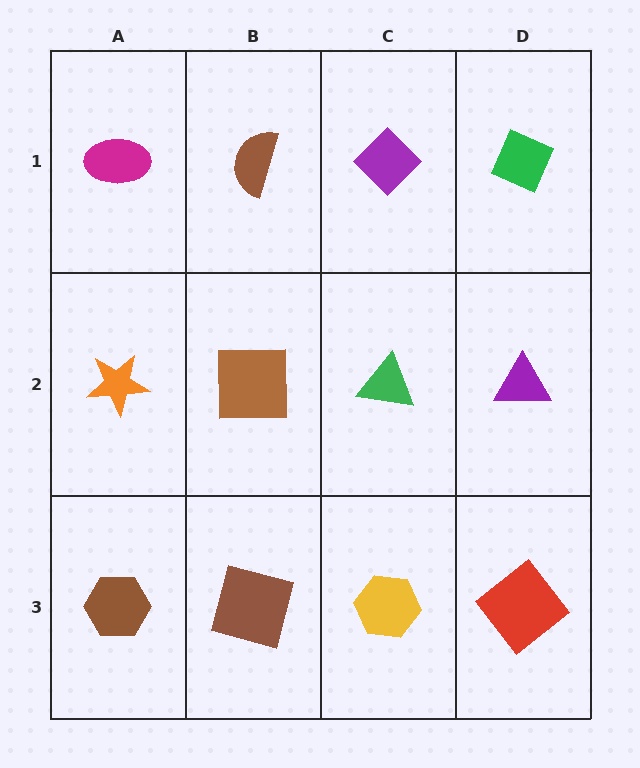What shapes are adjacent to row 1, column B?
A brown square (row 2, column B), a magenta ellipse (row 1, column A), a purple diamond (row 1, column C).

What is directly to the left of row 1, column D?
A purple diamond.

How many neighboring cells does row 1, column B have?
3.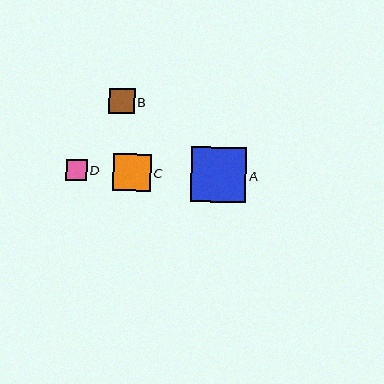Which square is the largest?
Square A is the largest with a size of approximately 55 pixels.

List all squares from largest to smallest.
From largest to smallest: A, C, B, D.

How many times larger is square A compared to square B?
Square A is approximately 2.2 times the size of square B.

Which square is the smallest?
Square D is the smallest with a size of approximately 21 pixels.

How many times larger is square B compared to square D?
Square B is approximately 1.2 times the size of square D.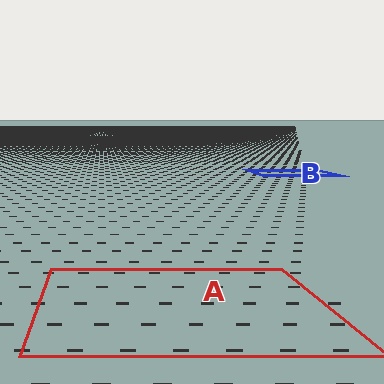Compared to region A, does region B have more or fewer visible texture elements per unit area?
Region B has more texture elements per unit area — they are packed more densely because it is farther away.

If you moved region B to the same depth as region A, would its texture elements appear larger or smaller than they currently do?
They would appear larger. At a closer depth, the same texture elements are projected at a bigger on-screen size.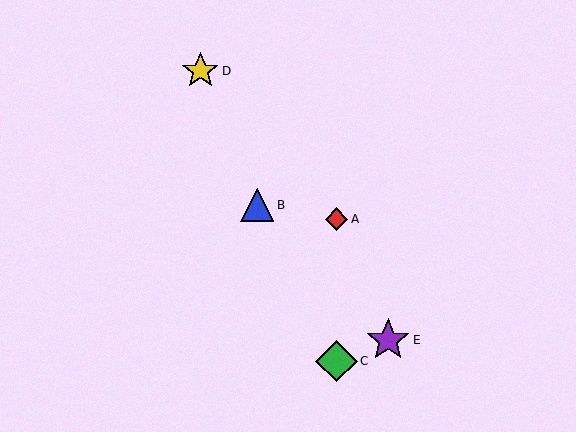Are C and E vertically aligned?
No, C is at x≈337 and E is at x≈388.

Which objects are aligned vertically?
Objects A, C are aligned vertically.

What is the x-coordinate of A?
Object A is at x≈337.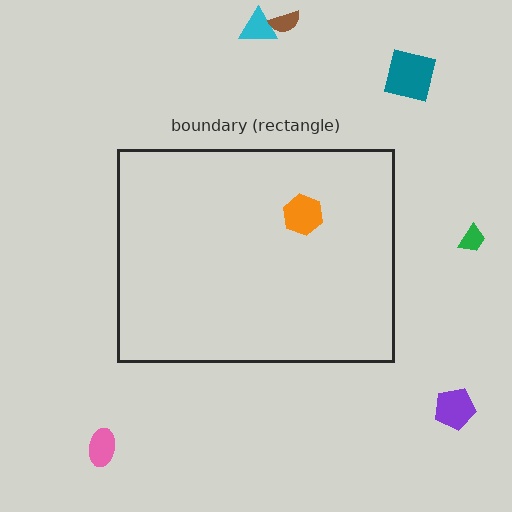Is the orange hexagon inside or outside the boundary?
Inside.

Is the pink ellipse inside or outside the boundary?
Outside.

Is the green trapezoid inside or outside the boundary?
Outside.